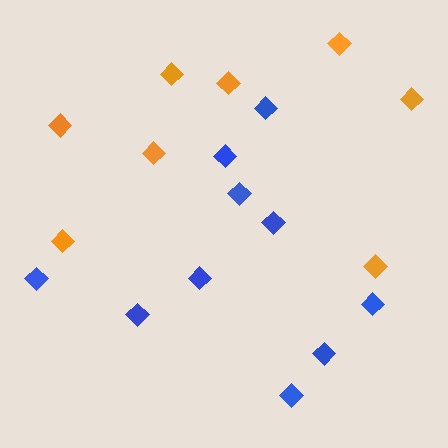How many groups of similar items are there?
There are 2 groups: one group of blue diamonds (10) and one group of orange diamonds (8).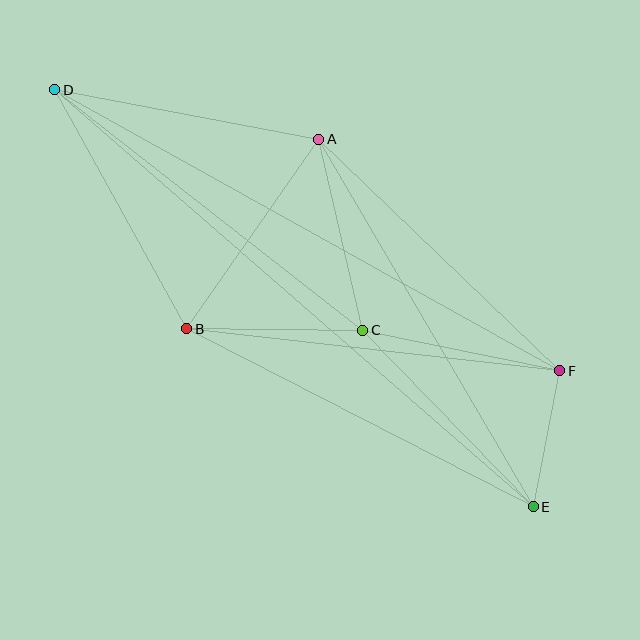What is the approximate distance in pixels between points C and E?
The distance between C and E is approximately 245 pixels.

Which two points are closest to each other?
Points E and F are closest to each other.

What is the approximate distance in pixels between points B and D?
The distance between B and D is approximately 273 pixels.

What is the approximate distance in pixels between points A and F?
The distance between A and F is approximately 334 pixels.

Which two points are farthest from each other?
Points D and E are farthest from each other.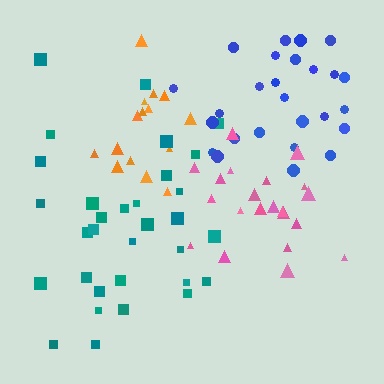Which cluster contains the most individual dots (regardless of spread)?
Teal (32).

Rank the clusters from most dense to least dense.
blue, orange, pink, teal.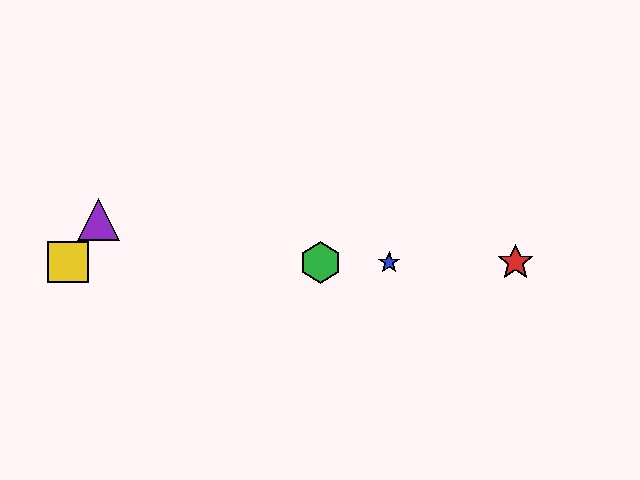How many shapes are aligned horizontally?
4 shapes (the red star, the blue star, the green hexagon, the yellow square) are aligned horizontally.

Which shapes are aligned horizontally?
The red star, the blue star, the green hexagon, the yellow square are aligned horizontally.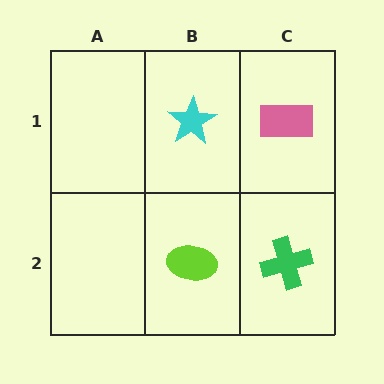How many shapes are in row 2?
2 shapes.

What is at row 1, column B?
A cyan star.